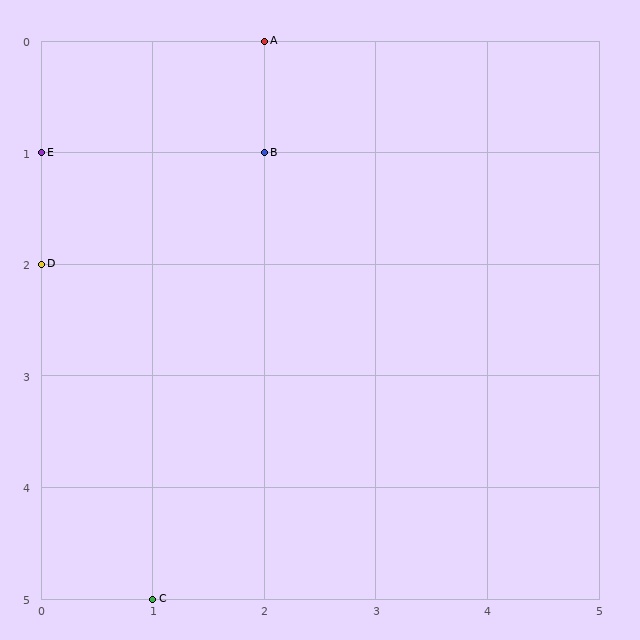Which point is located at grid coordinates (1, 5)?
Point C is at (1, 5).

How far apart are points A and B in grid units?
Points A and B are 1 row apart.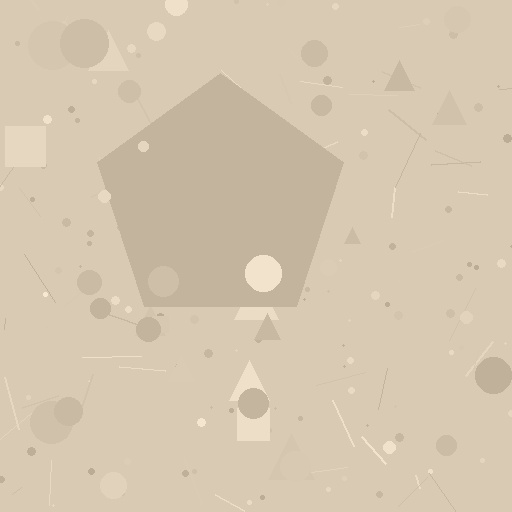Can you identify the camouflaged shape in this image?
The camouflaged shape is a pentagon.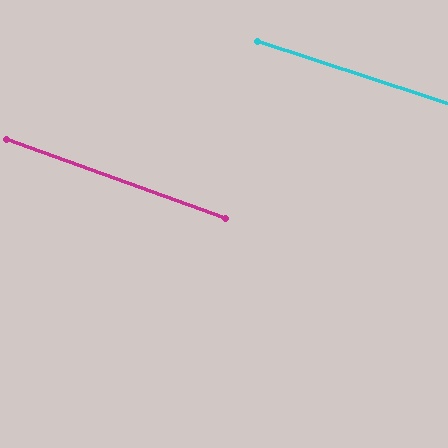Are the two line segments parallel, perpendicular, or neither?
Parallel — their directions differ by only 1.7°.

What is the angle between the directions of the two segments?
Approximately 2 degrees.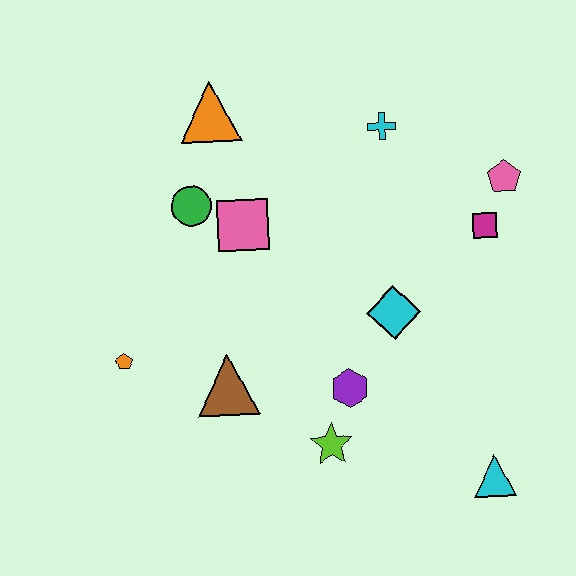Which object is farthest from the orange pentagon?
The pink pentagon is farthest from the orange pentagon.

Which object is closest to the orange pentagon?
The brown triangle is closest to the orange pentagon.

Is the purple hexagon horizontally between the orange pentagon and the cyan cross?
Yes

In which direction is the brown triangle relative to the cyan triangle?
The brown triangle is to the left of the cyan triangle.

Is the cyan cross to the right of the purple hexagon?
Yes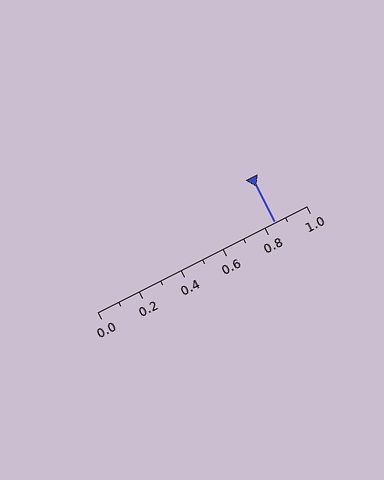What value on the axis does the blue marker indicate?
The marker indicates approximately 0.85.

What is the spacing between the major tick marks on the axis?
The major ticks are spaced 0.2 apart.